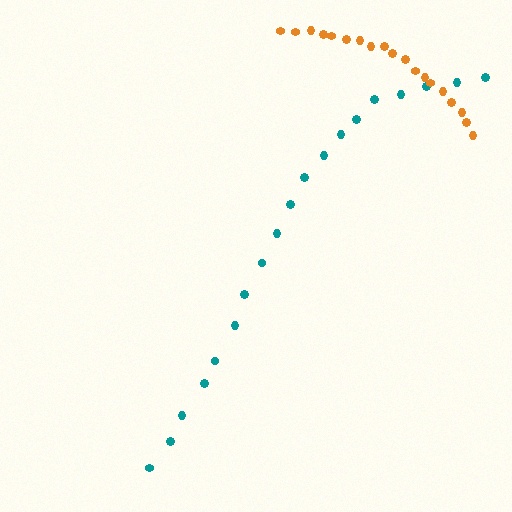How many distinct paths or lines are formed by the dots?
There are 2 distinct paths.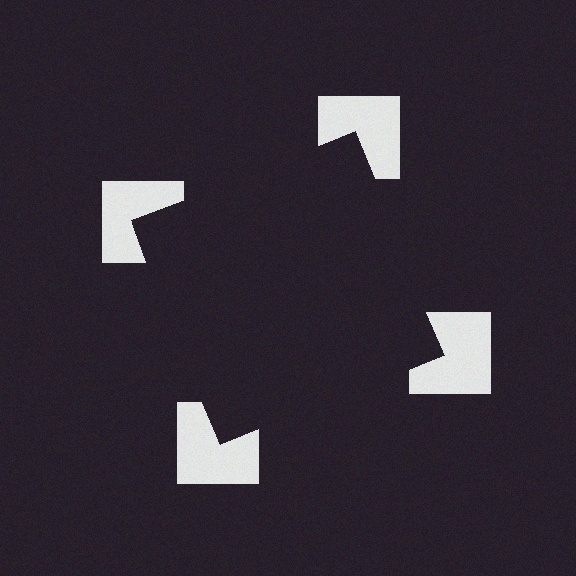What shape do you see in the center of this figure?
An illusory square — its edges are inferred from the aligned wedge cuts in the notched squares, not physically drawn.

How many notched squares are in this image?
There are 4 — one at each vertex of the illusory square.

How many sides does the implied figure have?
4 sides.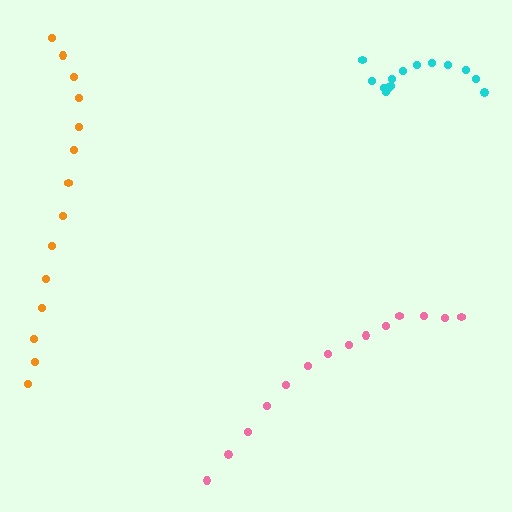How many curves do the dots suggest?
There are 3 distinct paths.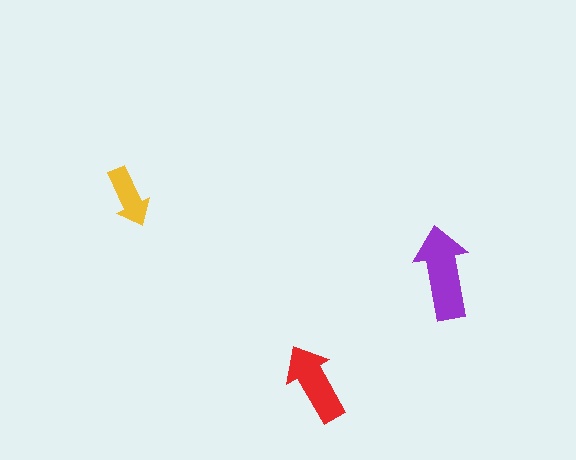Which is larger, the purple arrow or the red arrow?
The purple one.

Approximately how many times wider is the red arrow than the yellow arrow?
About 1.5 times wider.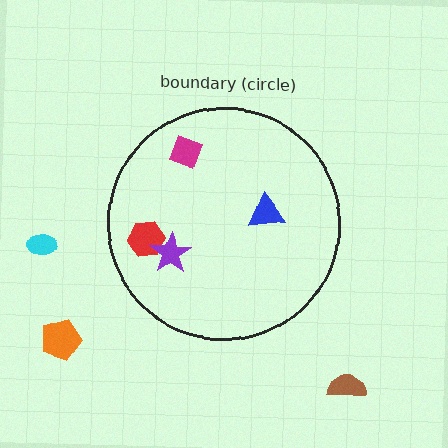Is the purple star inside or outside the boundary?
Inside.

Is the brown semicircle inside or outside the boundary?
Outside.